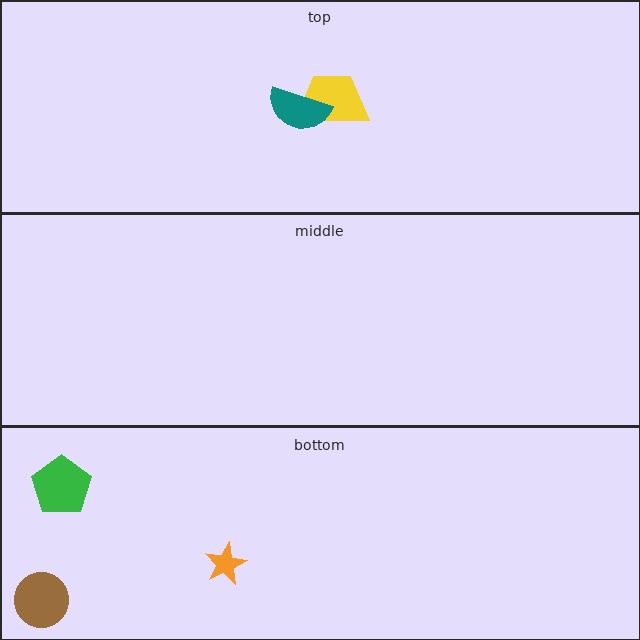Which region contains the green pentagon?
The bottom region.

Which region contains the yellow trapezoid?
The top region.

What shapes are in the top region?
The yellow trapezoid, the teal semicircle.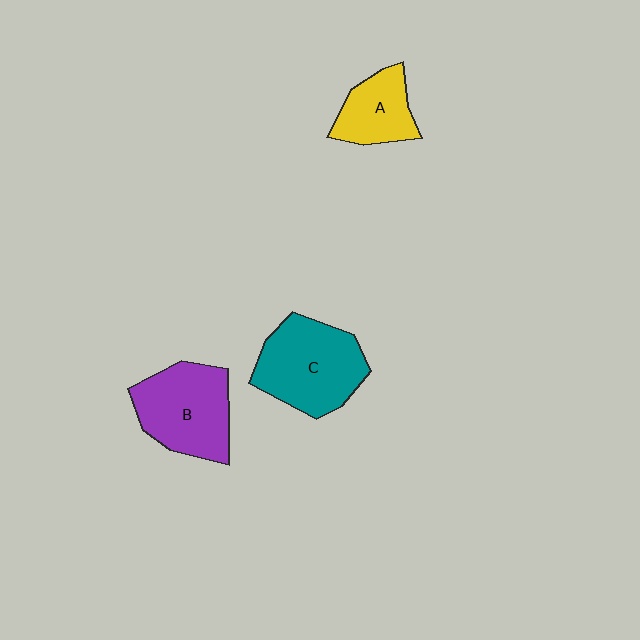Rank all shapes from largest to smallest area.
From largest to smallest: C (teal), B (purple), A (yellow).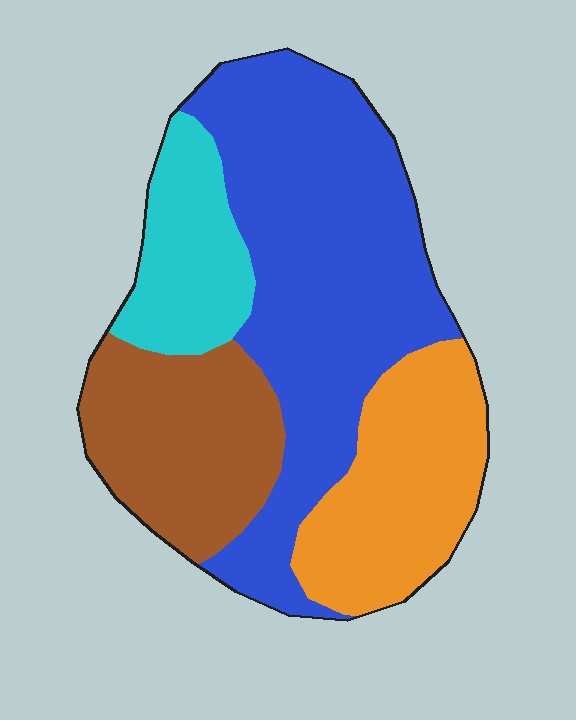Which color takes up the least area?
Cyan, at roughly 15%.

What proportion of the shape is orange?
Orange takes up about one fifth (1/5) of the shape.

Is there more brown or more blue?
Blue.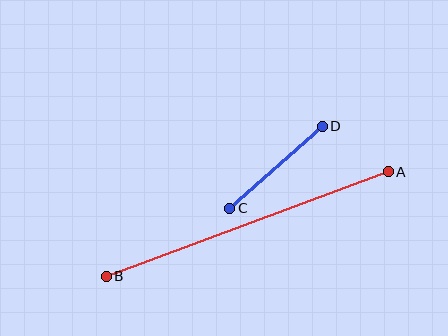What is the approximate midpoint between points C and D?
The midpoint is at approximately (276, 167) pixels.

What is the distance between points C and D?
The distance is approximately 124 pixels.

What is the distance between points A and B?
The distance is approximately 301 pixels.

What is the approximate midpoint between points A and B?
The midpoint is at approximately (247, 224) pixels.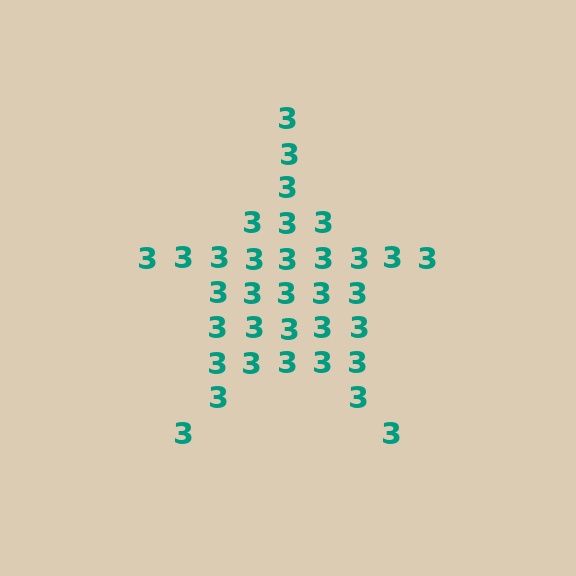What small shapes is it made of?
It is made of small digit 3's.